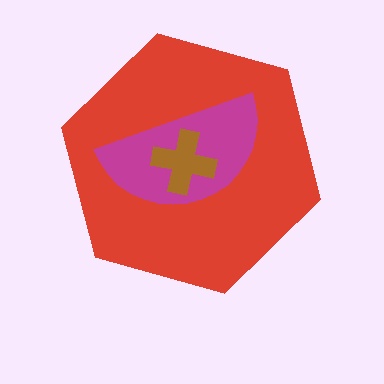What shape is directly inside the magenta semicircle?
The brown cross.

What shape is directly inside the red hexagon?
The magenta semicircle.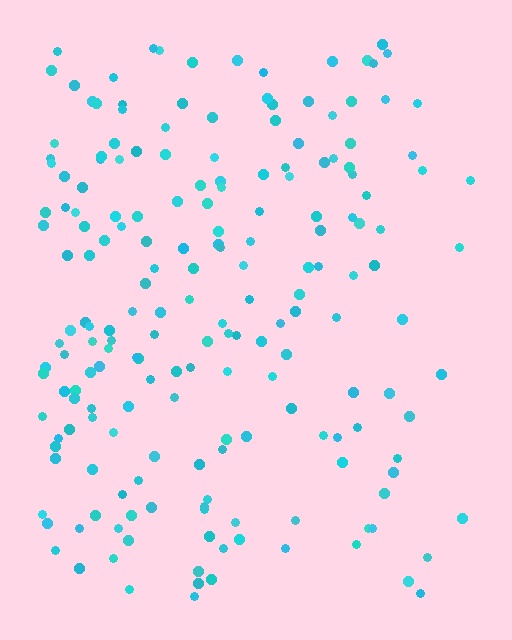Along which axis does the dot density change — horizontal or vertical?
Horizontal.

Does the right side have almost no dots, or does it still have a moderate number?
Still a moderate number, just noticeably fewer than the left.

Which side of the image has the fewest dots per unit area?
The right.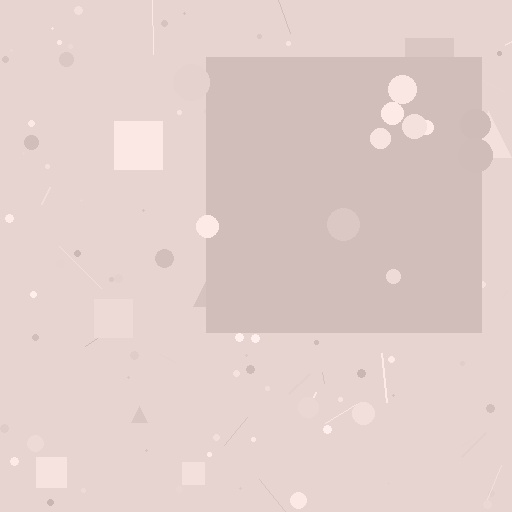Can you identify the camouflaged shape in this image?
The camouflaged shape is a square.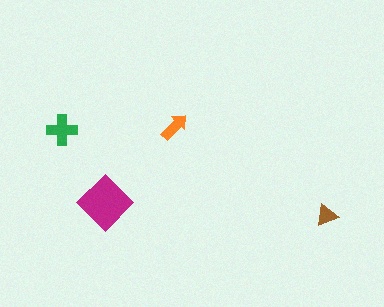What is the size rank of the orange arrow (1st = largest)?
3rd.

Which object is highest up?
The orange arrow is topmost.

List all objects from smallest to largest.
The brown triangle, the orange arrow, the green cross, the magenta diamond.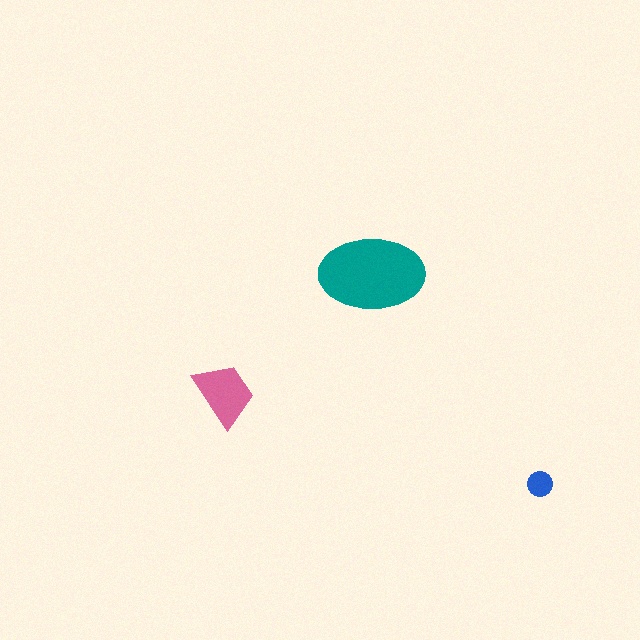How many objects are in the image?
There are 3 objects in the image.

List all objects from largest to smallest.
The teal ellipse, the pink trapezoid, the blue circle.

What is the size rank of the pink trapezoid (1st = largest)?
2nd.